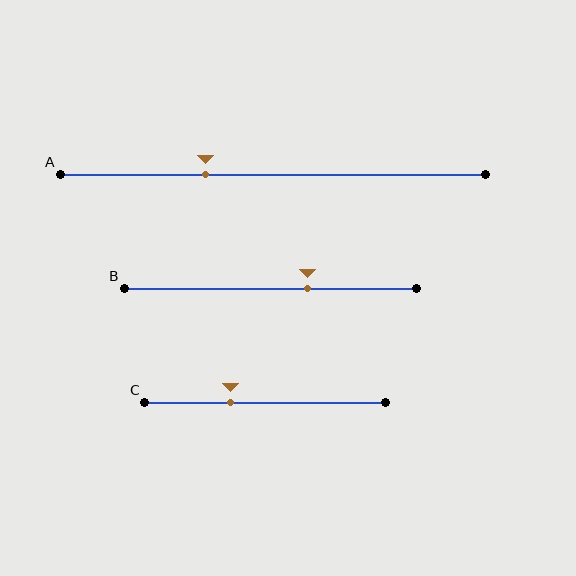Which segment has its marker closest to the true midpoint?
Segment B has its marker closest to the true midpoint.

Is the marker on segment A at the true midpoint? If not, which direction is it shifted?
No, the marker on segment A is shifted to the left by about 16% of the segment length.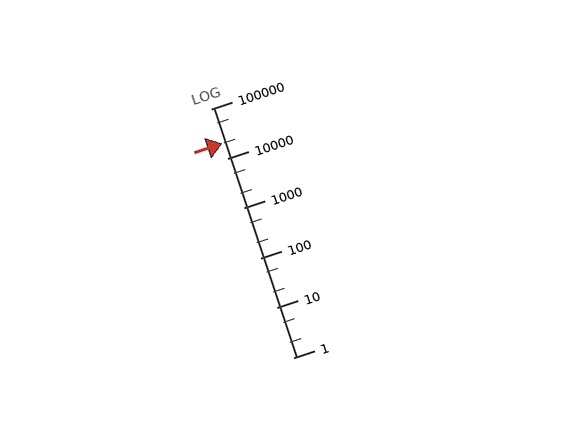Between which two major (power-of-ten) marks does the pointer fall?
The pointer is between 10000 and 100000.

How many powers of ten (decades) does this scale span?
The scale spans 5 decades, from 1 to 100000.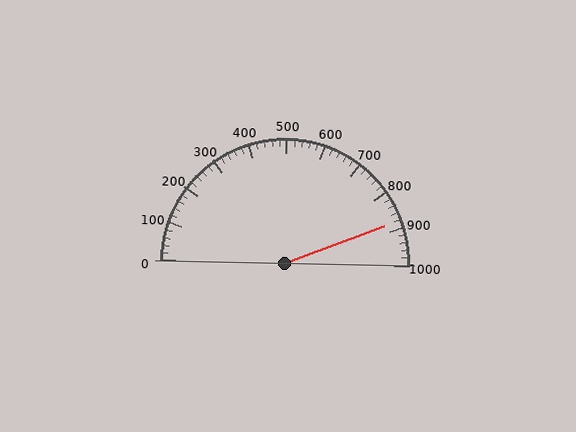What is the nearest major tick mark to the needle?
The nearest major tick mark is 900.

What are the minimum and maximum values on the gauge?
The gauge ranges from 0 to 1000.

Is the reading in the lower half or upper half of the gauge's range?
The reading is in the upper half of the range (0 to 1000).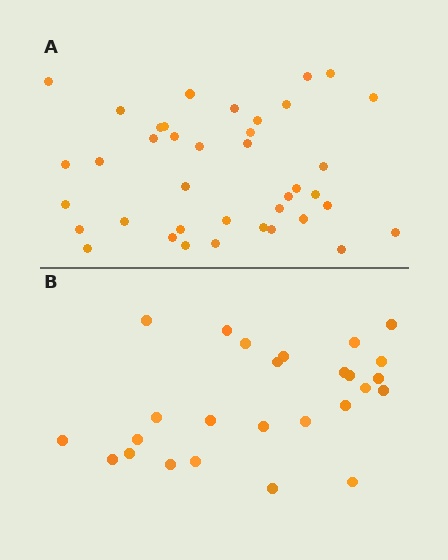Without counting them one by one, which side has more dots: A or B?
Region A (the top region) has more dots.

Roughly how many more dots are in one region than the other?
Region A has approximately 15 more dots than region B.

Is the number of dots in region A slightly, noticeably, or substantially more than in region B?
Region A has substantially more. The ratio is roughly 1.5 to 1.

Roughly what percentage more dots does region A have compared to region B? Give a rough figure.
About 50% more.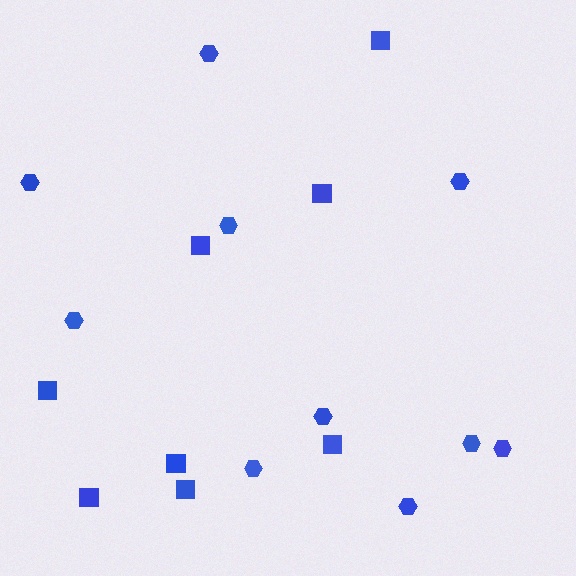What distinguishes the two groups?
There are 2 groups: one group of squares (8) and one group of hexagons (10).